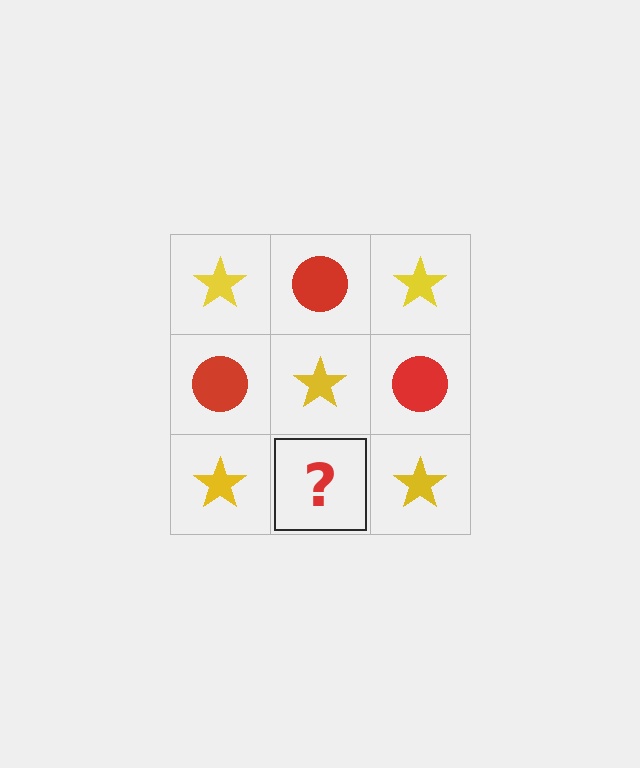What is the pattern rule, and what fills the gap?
The rule is that it alternates yellow star and red circle in a checkerboard pattern. The gap should be filled with a red circle.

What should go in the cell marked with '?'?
The missing cell should contain a red circle.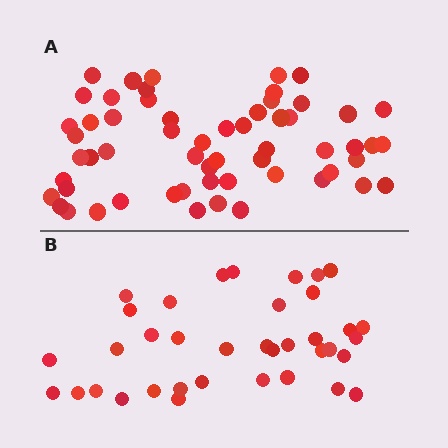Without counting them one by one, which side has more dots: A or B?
Region A (the top region) has more dots.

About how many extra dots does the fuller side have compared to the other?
Region A has approximately 20 more dots than region B.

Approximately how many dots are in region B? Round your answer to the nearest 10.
About 40 dots. (The exact count is 37, which rounds to 40.)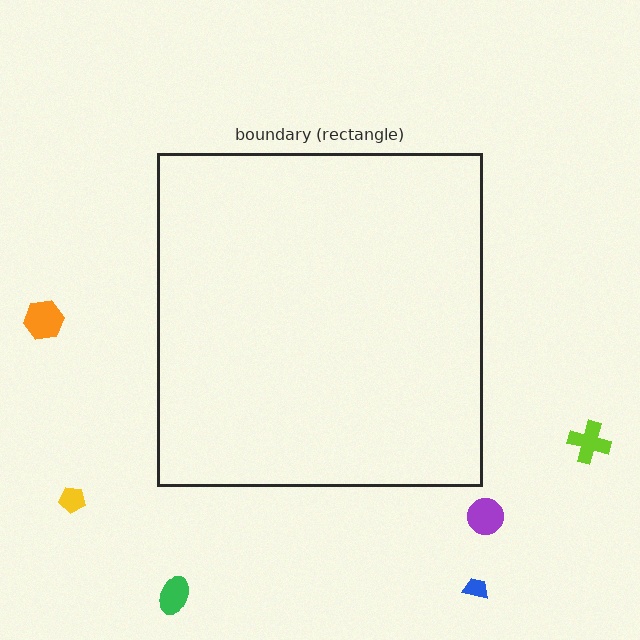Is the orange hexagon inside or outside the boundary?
Outside.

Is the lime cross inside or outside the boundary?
Outside.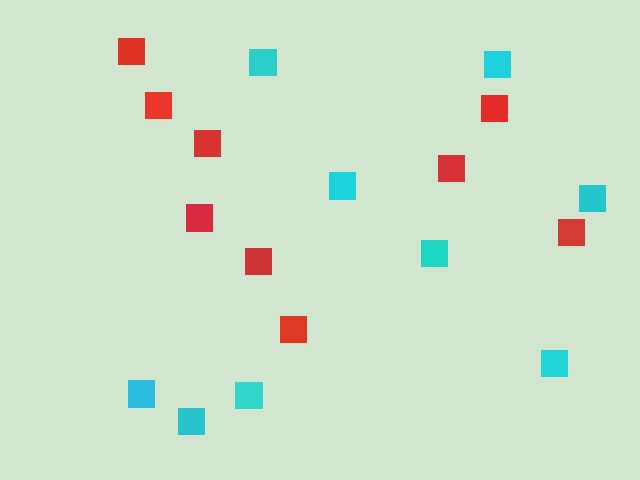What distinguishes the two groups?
There are 2 groups: one group of cyan squares (9) and one group of red squares (9).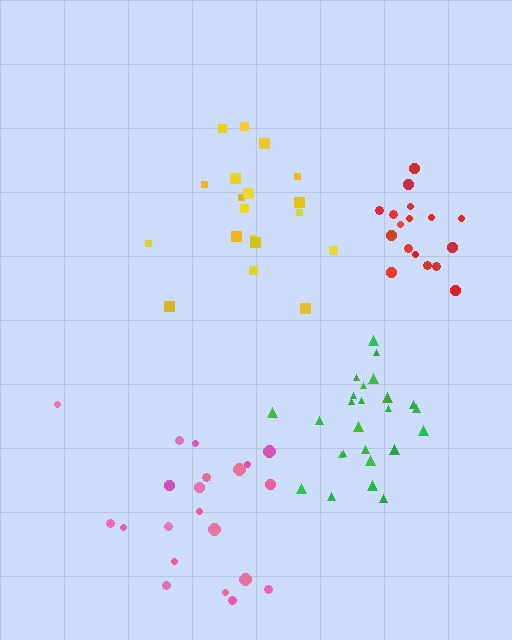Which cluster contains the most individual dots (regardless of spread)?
Green (25).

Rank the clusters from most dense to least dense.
red, green, yellow, pink.